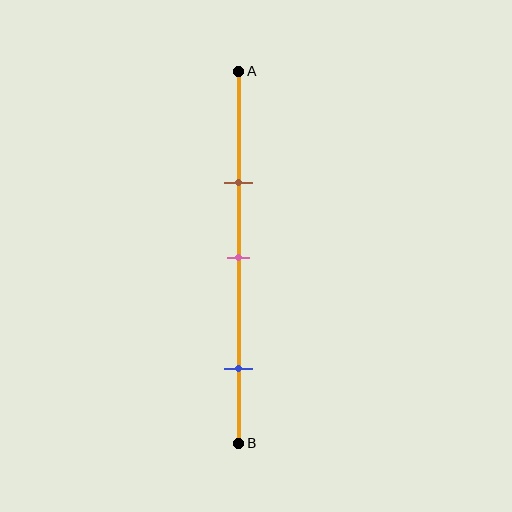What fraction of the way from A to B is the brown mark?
The brown mark is approximately 30% (0.3) of the way from A to B.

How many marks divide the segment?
There are 3 marks dividing the segment.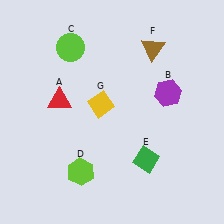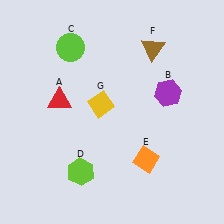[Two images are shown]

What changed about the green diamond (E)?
In Image 1, E is green. In Image 2, it changed to orange.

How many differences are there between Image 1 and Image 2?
There is 1 difference between the two images.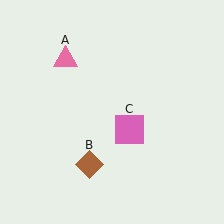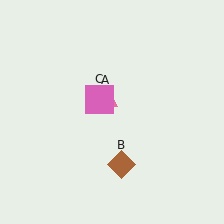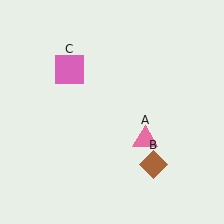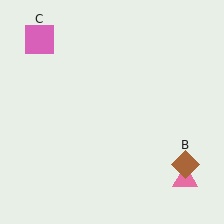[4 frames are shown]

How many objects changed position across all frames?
3 objects changed position: pink triangle (object A), brown diamond (object B), pink square (object C).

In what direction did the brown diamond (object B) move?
The brown diamond (object B) moved right.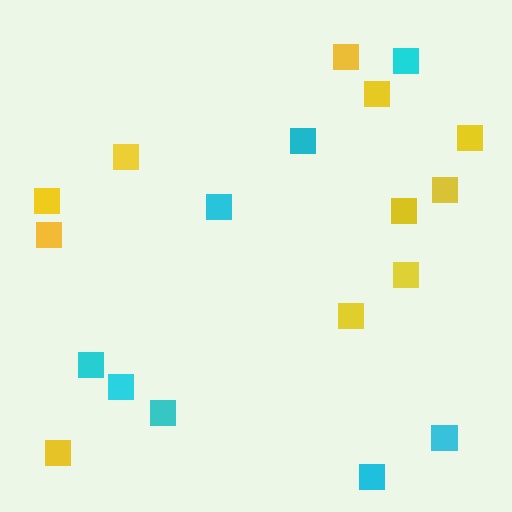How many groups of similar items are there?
There are 2 groups: one group of cyan squares (8) and one group of yellow squares (11).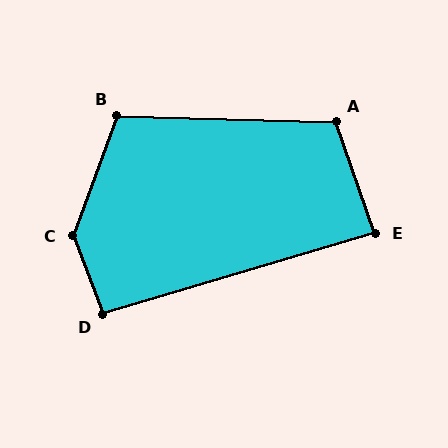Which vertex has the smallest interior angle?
E, at approximately 87 degrees.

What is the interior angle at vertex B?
Approximately 109 degrees (obtuse).